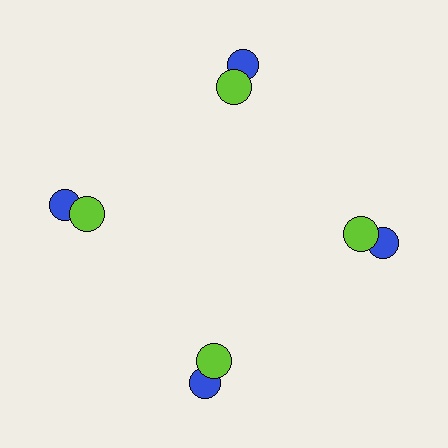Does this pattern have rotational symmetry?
Yes, this pattern has 4-fold rotational symmetry. It looks the same after rotating 90 degrees around the center.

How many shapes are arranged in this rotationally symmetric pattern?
There are 8 shapes, arranged in 4 groups of 2.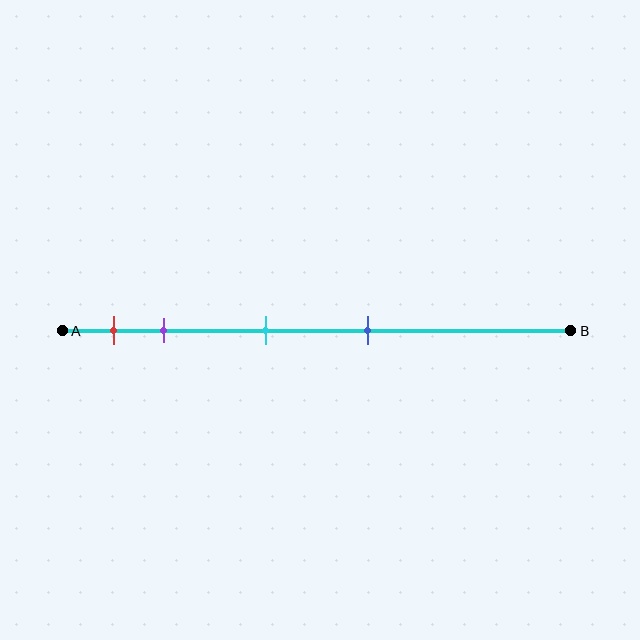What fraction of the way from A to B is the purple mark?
The purple mark is approximately 20% (0.2) of the way from A to B.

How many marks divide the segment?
There are 4 marks dividing the segment.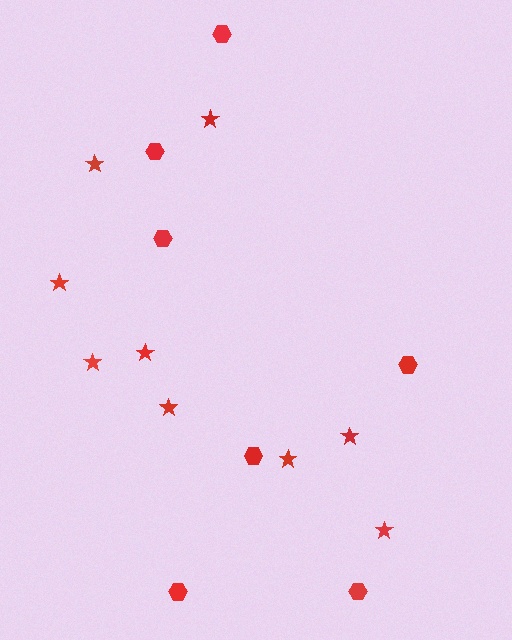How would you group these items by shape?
There are 2 groups: one group of hexagons (7) and one group of stars (9).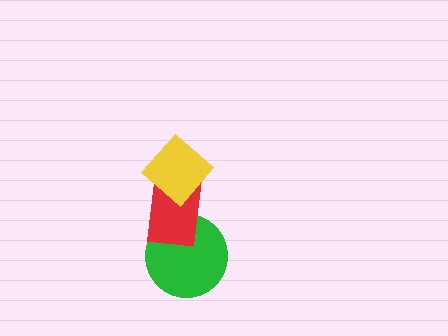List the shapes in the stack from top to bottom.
From top to bottom: the yellow diamond, the red rectangle, the green circle.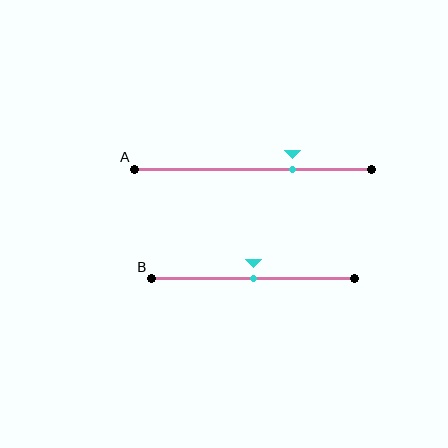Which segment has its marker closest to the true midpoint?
Segment B has its marker closest to the true midpoint.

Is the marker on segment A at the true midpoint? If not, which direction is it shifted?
No, the marker on segment A is shifted to the right by about 17% of the segment length.